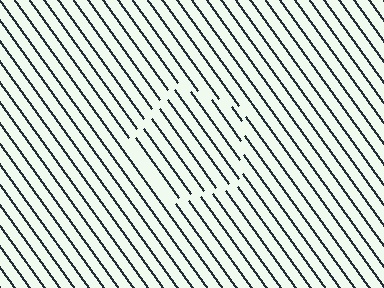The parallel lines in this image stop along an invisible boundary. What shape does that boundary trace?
An illusory pentagon. The interior of the shape contains the same grating, shifted by half a period — the contour is defined by the phase discontinuity where line-ends from the inner and outer gratings abut.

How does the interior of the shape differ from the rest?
The interior of the shape contains the same grating, shifted by half a period — the contour is defined by the phase discontinuity where line-ends from the inner and outer gratings abut.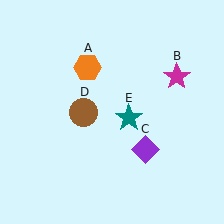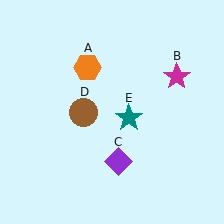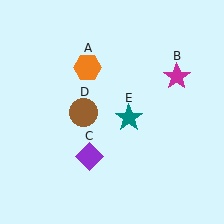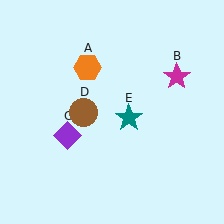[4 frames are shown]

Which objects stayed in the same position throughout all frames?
Orange hexagon (object A) and magenta star (object B) and brown circle (object D) and teal star (object E) remained stationary.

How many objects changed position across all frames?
1 object changed position: purple diamond (object C).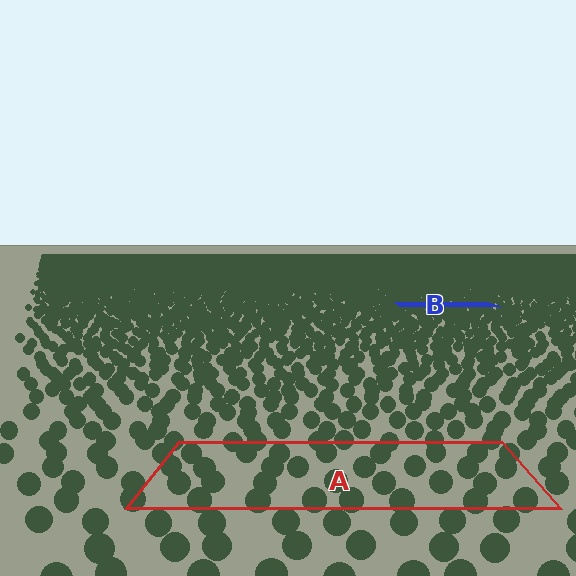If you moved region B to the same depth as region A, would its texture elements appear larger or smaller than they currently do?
They would appear larger. At a closer depth, the same texture elements are projected at a bigger on-screen size.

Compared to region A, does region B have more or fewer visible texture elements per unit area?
Region B has more texture elements per unit area — they are packed more densely because it is farther away.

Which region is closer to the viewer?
Region A is closer. The texture elements there are larger and more spread out.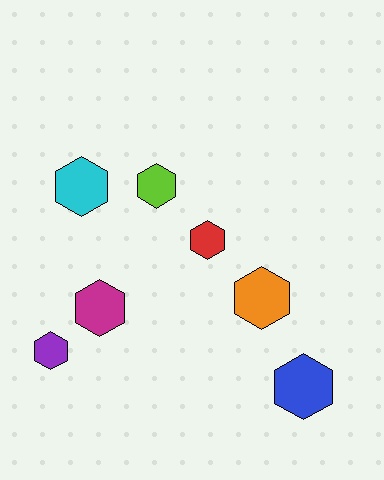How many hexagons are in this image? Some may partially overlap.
There are 7 hexagons.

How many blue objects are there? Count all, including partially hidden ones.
There is 1 blue object.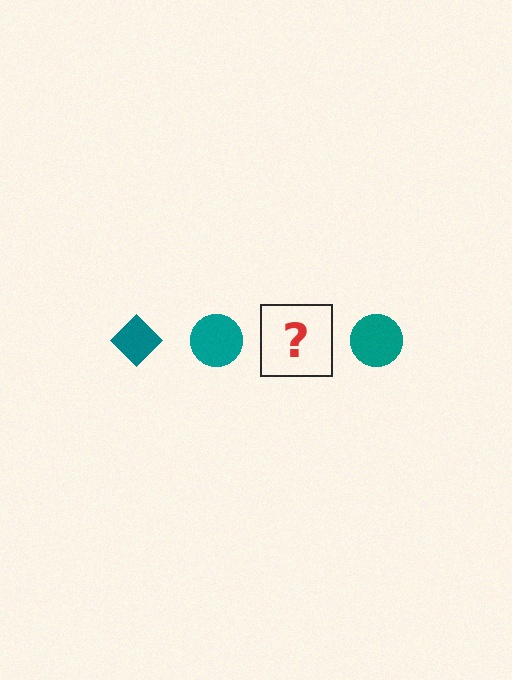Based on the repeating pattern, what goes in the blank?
The blank should be a teal diamond.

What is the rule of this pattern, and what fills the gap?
The rule is that the pattern cycles through diamond, circle shapes in teal. The gap should be filled with a teal diamond.